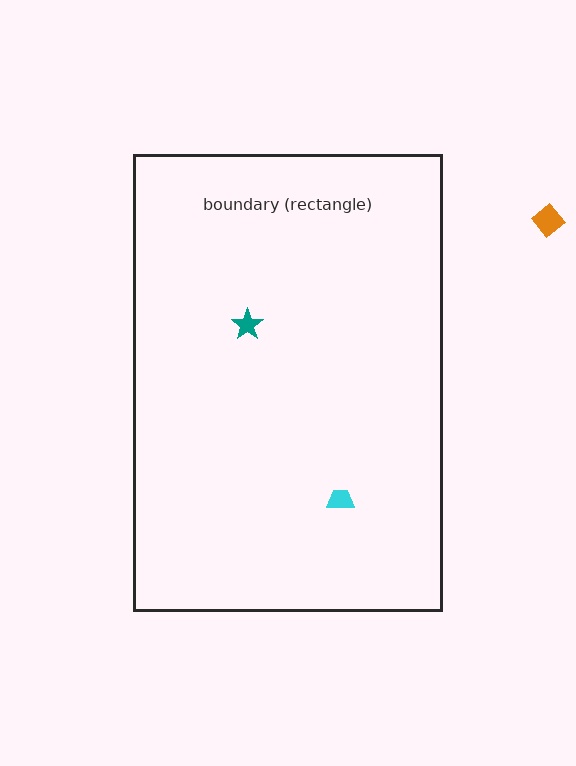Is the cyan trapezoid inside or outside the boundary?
Inside.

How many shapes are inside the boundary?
2 inside, 1 outside.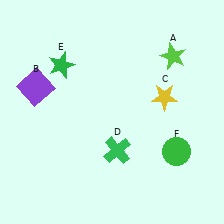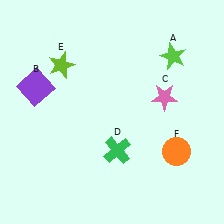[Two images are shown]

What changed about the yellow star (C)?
In Image 1, C is yellow. In Image 2, it changed to pink.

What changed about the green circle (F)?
In Image 1, F is green. In Image 2, it changed to orange.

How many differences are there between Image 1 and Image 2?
There are 3 differences between the two images.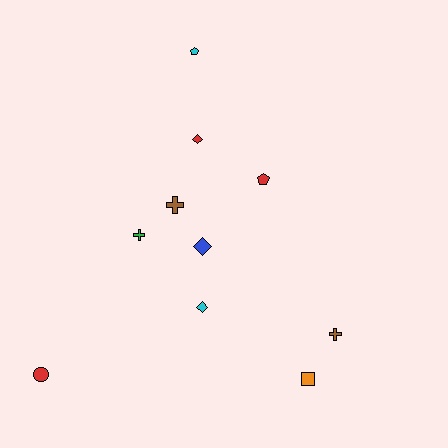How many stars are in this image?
There are no stars.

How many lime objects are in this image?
There are no lime objects.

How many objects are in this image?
There are 10 objects.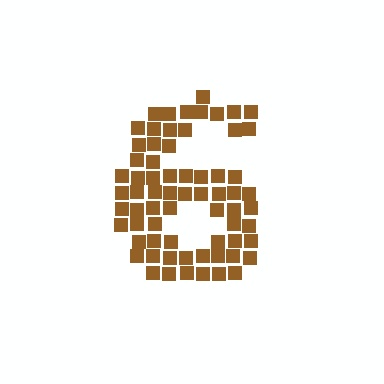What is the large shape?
The large shape is the digit 6.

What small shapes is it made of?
It is made of small squares.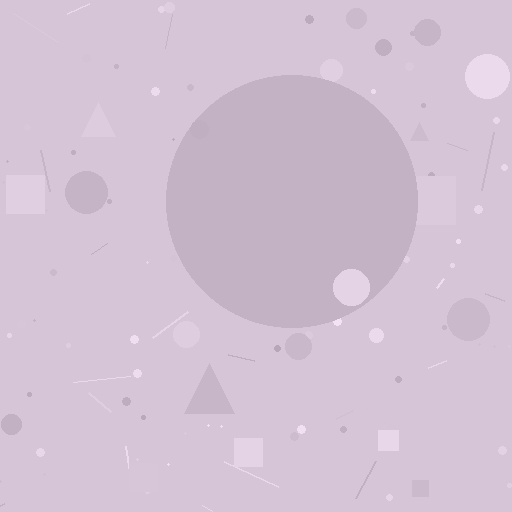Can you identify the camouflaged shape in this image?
The camouflaged shape is a circle.